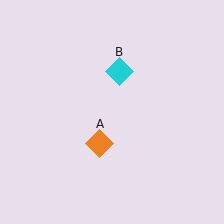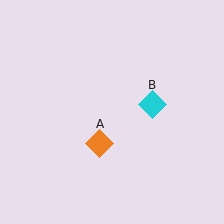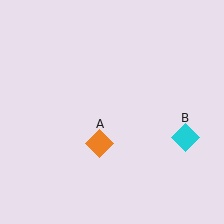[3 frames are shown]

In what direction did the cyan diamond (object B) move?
The cyan diamond (object B) moved down and to the right.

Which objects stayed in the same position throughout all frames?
Orange diamond (object A) remained stationary.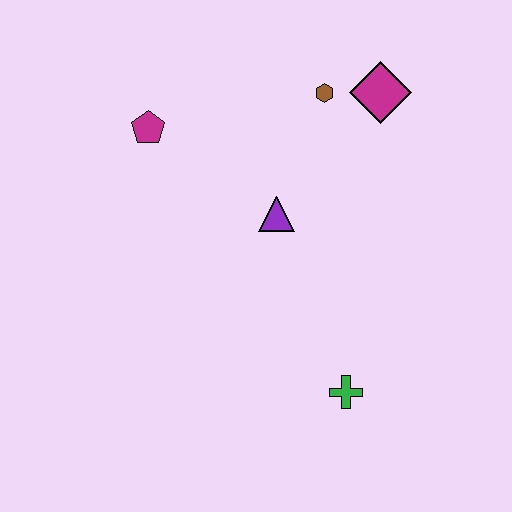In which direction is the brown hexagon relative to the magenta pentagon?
The brown hexagon is to the right of the magenta pentagon.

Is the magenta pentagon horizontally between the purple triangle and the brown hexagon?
No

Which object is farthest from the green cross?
The magenta pentagon is farthest from the green cross.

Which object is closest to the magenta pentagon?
The purple triangle is closest to the magenta pentagon.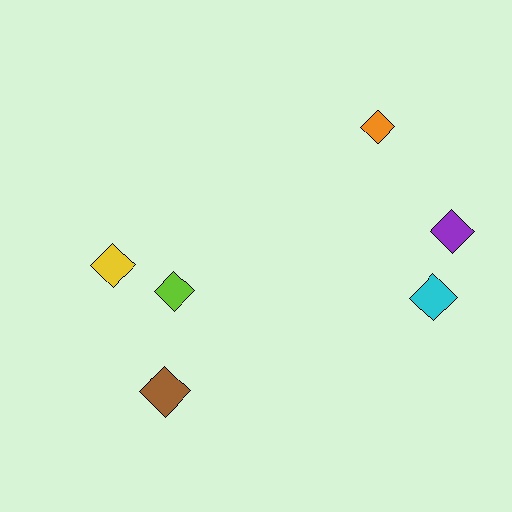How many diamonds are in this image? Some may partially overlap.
There are 6 diamonds.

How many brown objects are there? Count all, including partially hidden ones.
There is 1 brown object.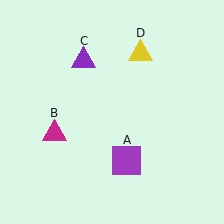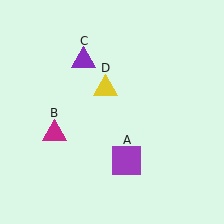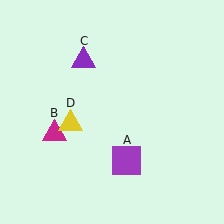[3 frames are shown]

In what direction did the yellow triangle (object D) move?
The yellow triangle (object D) moved down and to the left.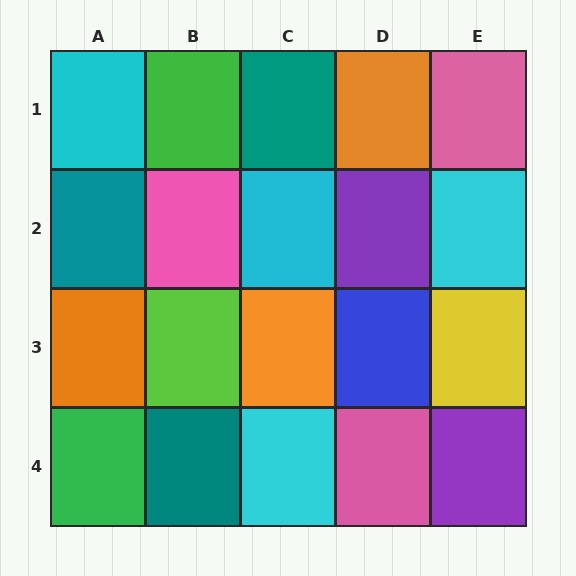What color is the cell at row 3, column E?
Yellow.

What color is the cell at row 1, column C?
Teal.